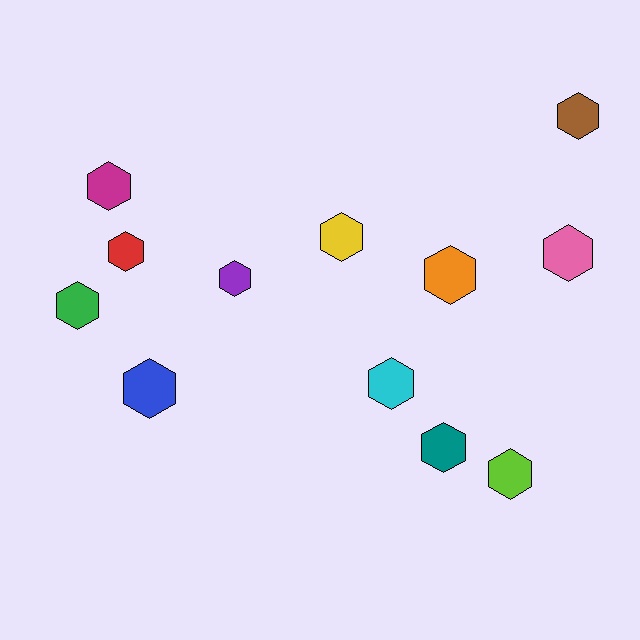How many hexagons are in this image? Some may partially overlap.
There are 12 hexagons.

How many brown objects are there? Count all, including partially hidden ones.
There is 1 brown object.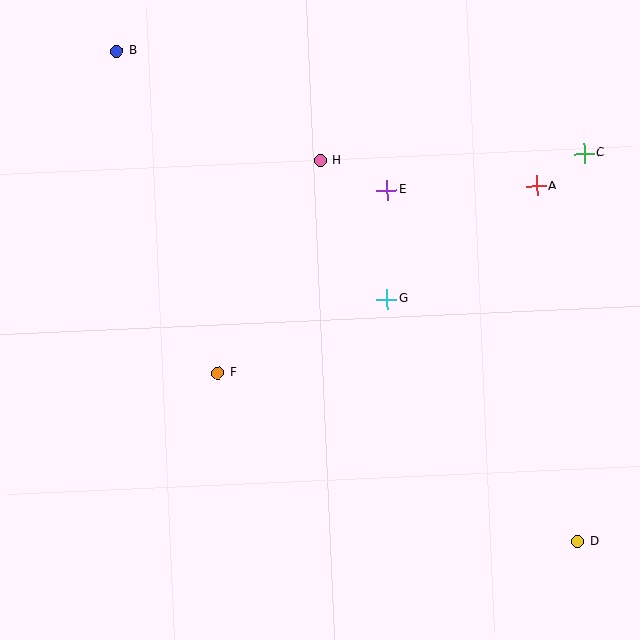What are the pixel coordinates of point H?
Point H is at (320, 161).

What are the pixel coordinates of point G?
Point G is at (387, 299).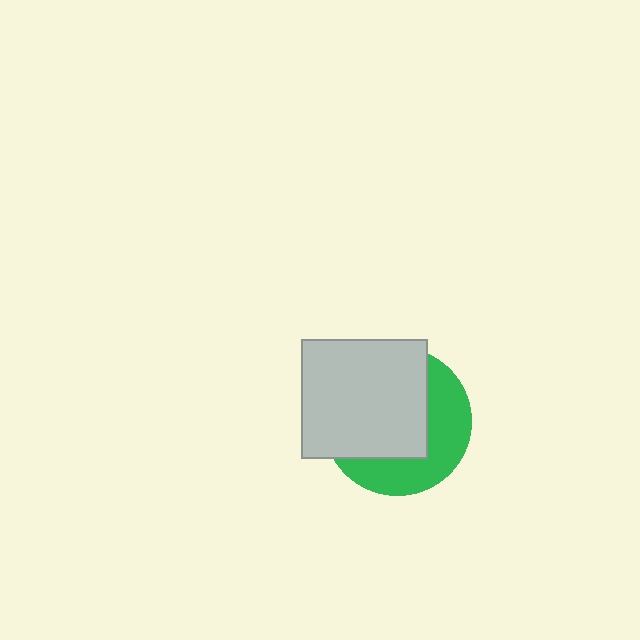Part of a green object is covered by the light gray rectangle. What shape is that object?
It is a circle.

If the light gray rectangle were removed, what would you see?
You would see the complete green circle.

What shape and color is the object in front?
The object in front is a light gray rectangle.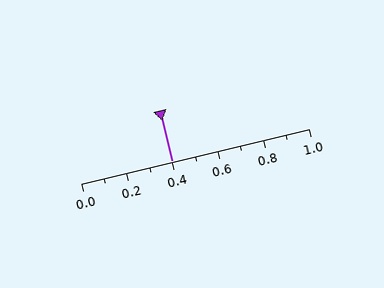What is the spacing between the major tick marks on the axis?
The major ticks are spaced 0.2 apart.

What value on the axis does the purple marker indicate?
The marker indicates approximately 0.4.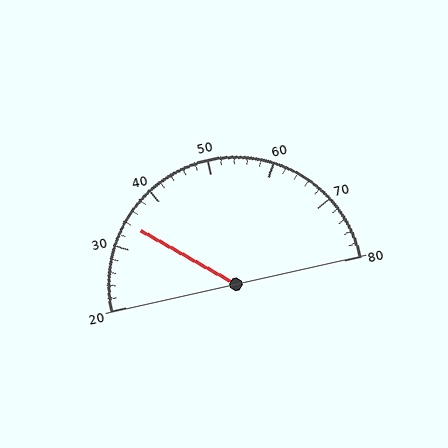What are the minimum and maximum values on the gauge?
The gauge ranges from 20 to 80.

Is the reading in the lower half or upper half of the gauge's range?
The reading is in the lower half of the range (20 to 80).